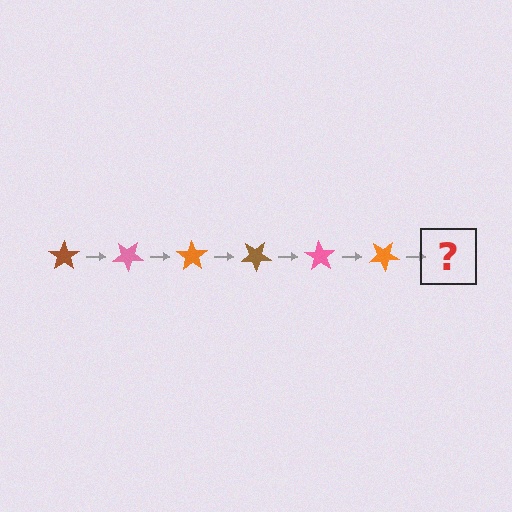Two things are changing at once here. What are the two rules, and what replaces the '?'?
The two rules are that it rotates 35 degrees each step and the color cycles through brown, pink, and orange. The '?' should be a brown star, rotated 210 degrees from the start.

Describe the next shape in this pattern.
It should be a brown star, rotated 210 degrees from the start.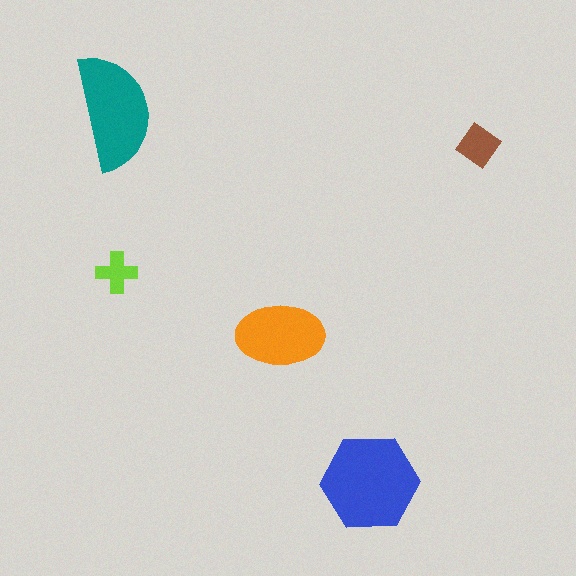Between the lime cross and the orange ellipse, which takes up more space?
The orange ellipse.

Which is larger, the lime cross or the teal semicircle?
The teal semicircle.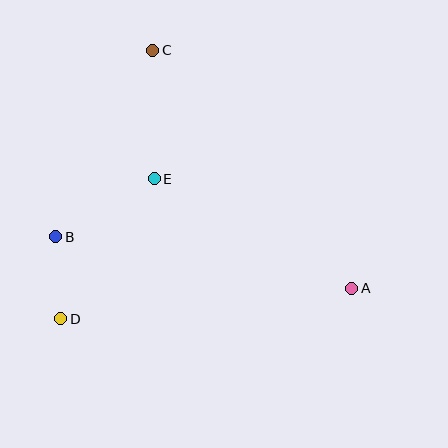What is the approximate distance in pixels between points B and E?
The distance between B and E is approximately 114 pixels.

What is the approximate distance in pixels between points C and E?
The distance between C and E is approximately 128 pixels.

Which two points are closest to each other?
Points B and D are closest to each other.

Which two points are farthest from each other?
Points A and C are farthest from each other.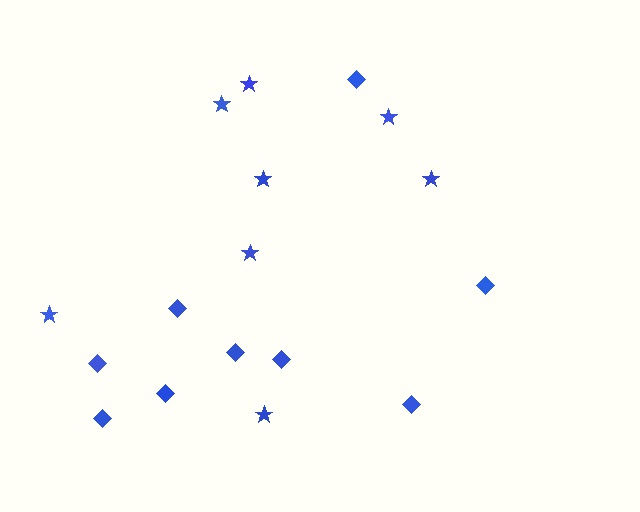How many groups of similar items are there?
There are 2 groups: one group of diamonds (9) and one group of stars (8).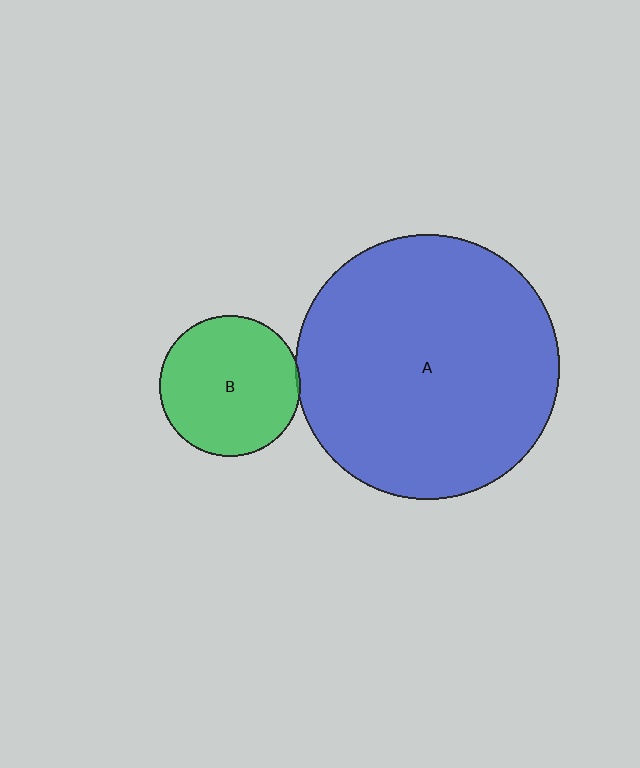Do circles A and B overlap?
Yes.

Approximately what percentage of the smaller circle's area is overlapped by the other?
Approximately 5%.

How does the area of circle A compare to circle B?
Approximately 3.6 times.